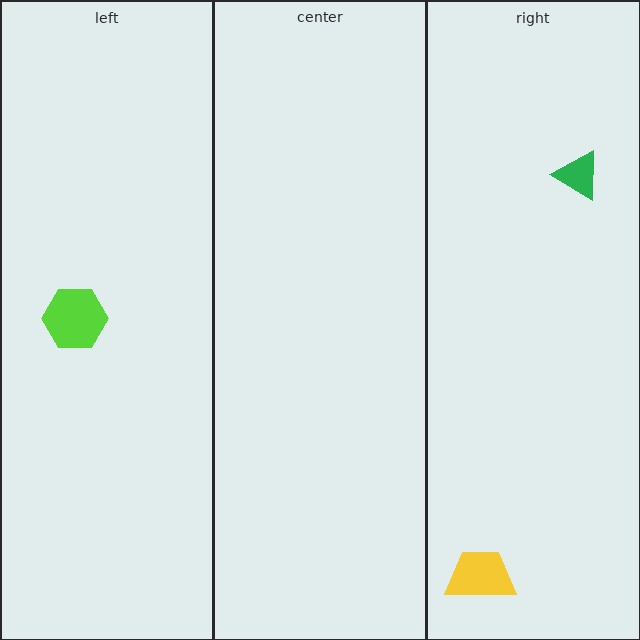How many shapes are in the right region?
2.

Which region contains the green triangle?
The right region.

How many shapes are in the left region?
1.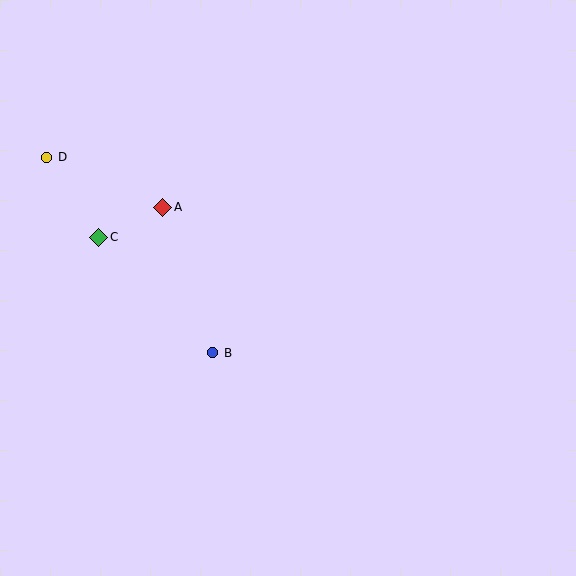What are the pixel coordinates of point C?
Point C is at (99, 237).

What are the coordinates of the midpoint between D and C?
The midpoint between D and C is at (73, 197).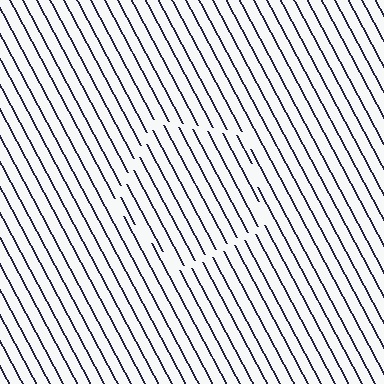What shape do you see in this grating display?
An illusory pentagon. The interior of the shape contains the same grating, shifted by half a period — the contour is defined by the phase discontinuity where line-ends from the inner and outer gratings abut.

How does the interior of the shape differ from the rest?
The interior of the shape contains the same grating, shifted by half a period — the contour is defined by the phase discontinuity where line-ends from the inner and outer gratings abut.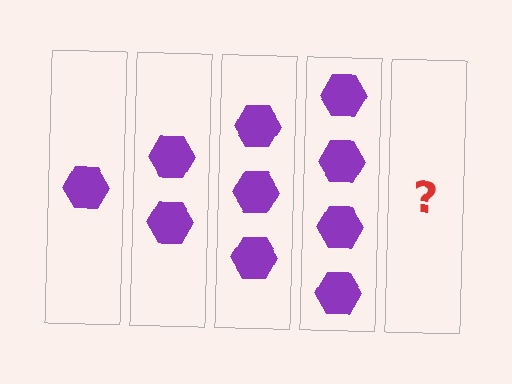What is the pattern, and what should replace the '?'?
The pattern is that each step adds one more hexagon. The '?' should be 5 hexagons.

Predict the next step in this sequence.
The next step is 5 hexagons.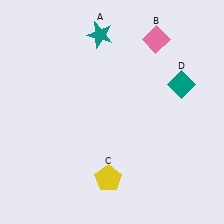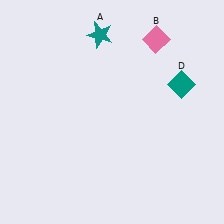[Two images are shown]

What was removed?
The yellow pentagon (C) was removed in Image 2.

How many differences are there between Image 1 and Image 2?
There is 1 difference between the two images.